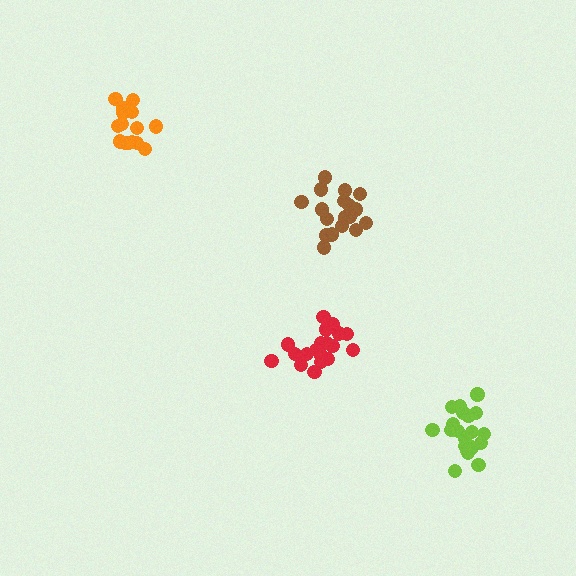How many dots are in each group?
Group 1: 20 dots, Group 2: 19 dots, Group 3: 20 dots, Group 4: 15 dots (74 total).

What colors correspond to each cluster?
The clusters are colored: lime, brown, red, orange.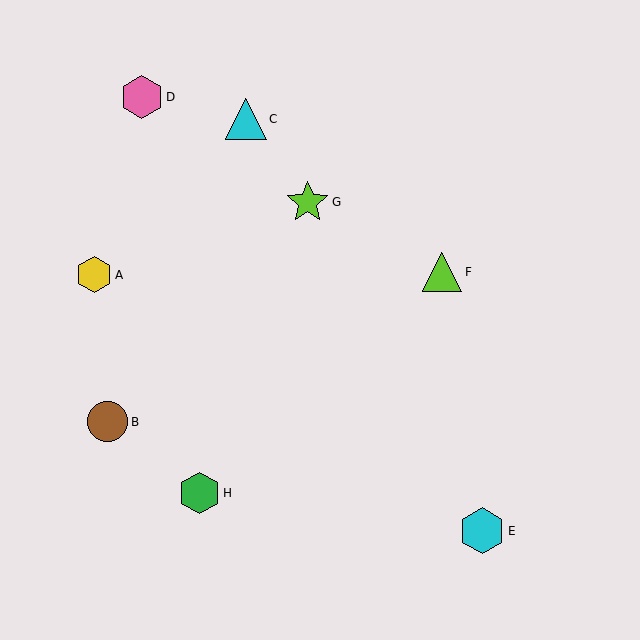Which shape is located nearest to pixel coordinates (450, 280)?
The lime triangle (labeled F) at (442, 272) is nearest to that location.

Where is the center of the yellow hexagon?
The center of the yellow hexagon is at (94, 275).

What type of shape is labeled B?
Shape B is a brown circle.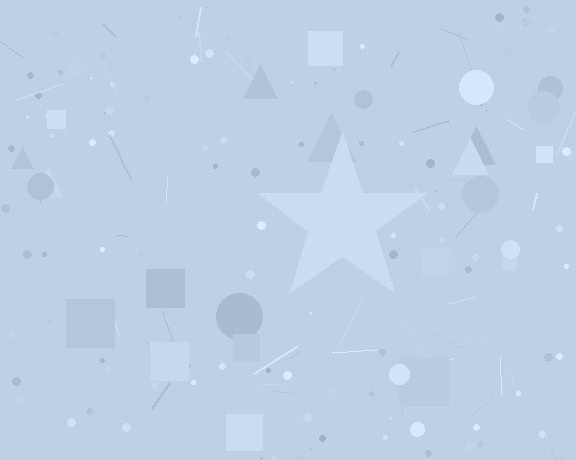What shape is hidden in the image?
A star is hidden in the image.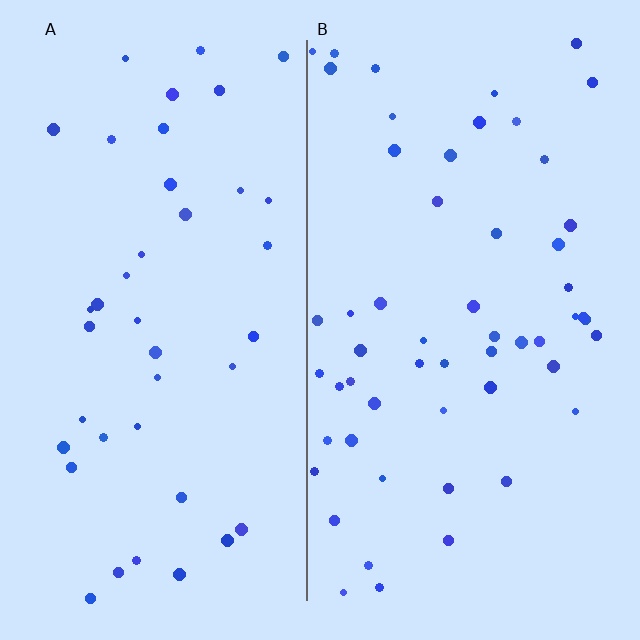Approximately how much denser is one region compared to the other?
Approximately 1.4× — region B over region A.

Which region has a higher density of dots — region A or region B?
B (the right).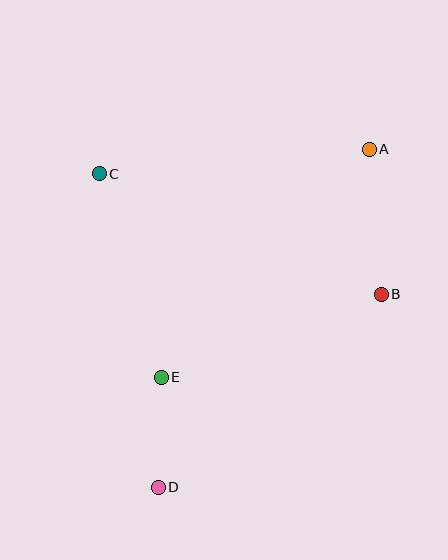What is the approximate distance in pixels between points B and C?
The distance between B and C is approximately 307 pixels.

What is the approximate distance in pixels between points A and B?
The distance between A and B is approximately 145 pixels.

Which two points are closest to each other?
Points D and E are closest to each other.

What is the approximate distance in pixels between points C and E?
The distance between C and E is approximately 213 pixels.